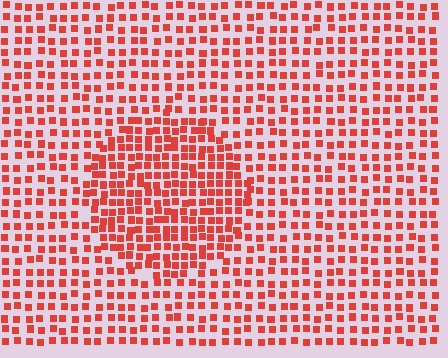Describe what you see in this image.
The image contains small red elements arranged at two different densities. A circle-shaped region is visible where the elements are more densely packed than the surrounding area.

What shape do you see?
I see a circle.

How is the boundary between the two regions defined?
The boundary is defined by a change in element density (approximately 1.7x ratio). All elements are the same color, size, and shape.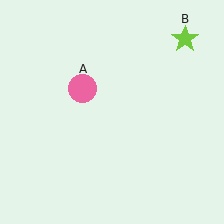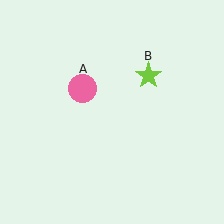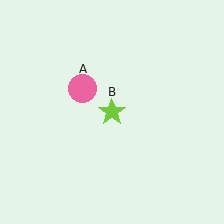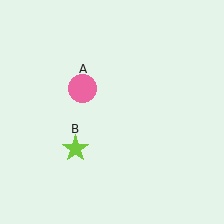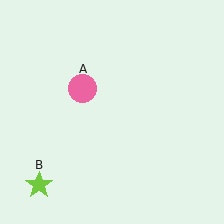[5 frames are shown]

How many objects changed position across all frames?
1 object changed position: lime star (object B).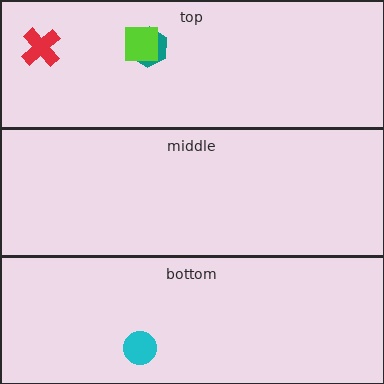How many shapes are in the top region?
3.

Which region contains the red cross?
The top region.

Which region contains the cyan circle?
The bottom region.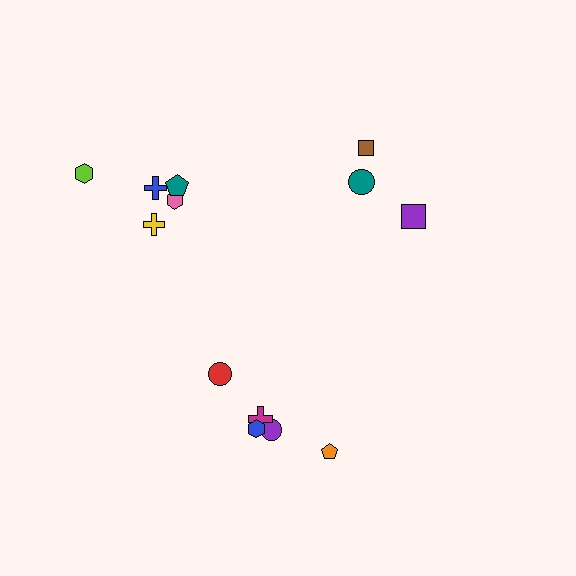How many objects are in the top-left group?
There are 5 objects.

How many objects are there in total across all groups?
There are 13 objects.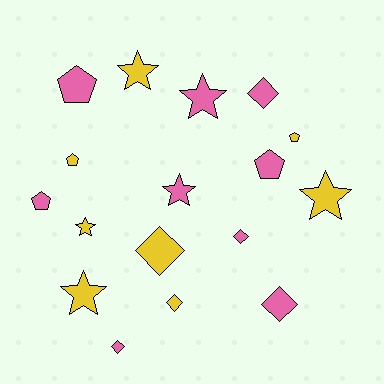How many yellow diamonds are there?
There are 2 yellow diamonds.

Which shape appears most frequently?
Diamond, with 6 objects.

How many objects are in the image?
There are 17 objects.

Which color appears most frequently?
Pink, with 9 objects.